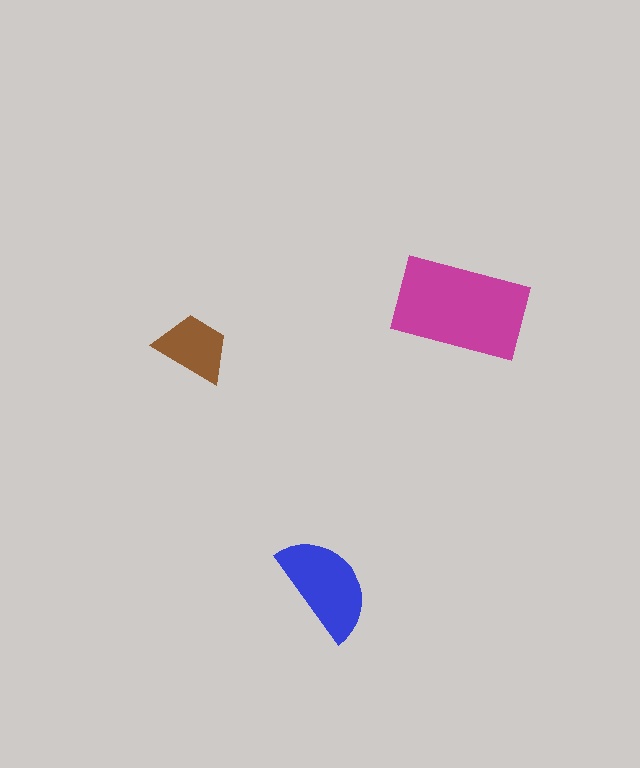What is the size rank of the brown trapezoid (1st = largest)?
3rd.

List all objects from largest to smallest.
The magenta rectangle, the blue semicircle, the brown trapezoid.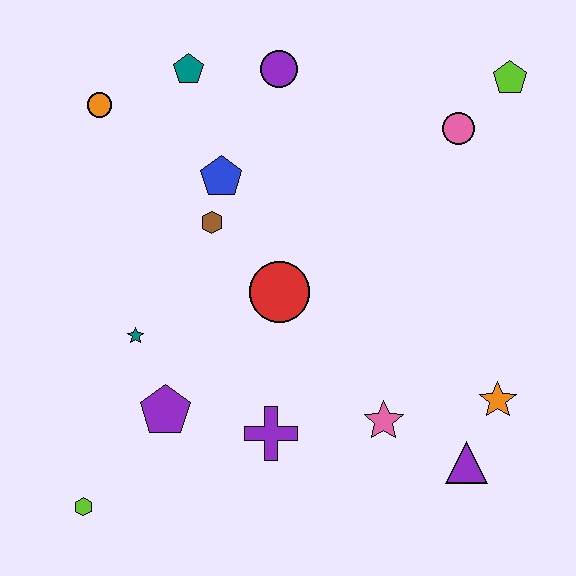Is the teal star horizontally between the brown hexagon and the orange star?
No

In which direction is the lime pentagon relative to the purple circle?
The lime pentagon is to the right of the purple circle.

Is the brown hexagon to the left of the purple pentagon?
No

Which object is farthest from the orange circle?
The purple triangle is farthest from the orange circle.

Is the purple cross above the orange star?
No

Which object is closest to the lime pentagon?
The pink circle is closest to the lime pentagon.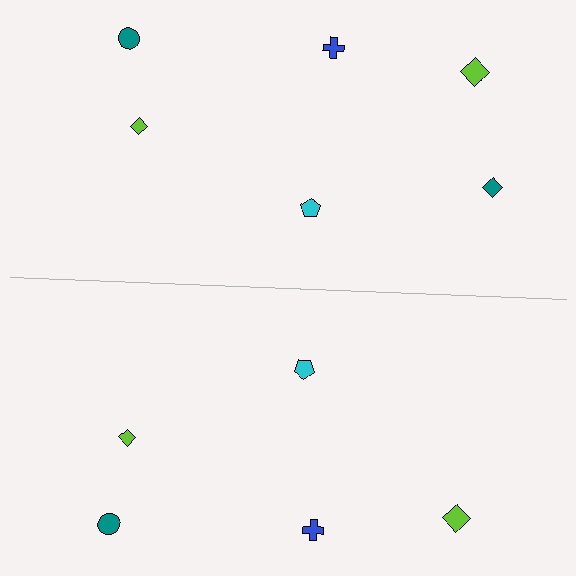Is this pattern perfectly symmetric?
No, the pattern is not perfectly symmetric. A teal diamond is missing from the bottom side.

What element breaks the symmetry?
A teal diamond is missing from the bottom side.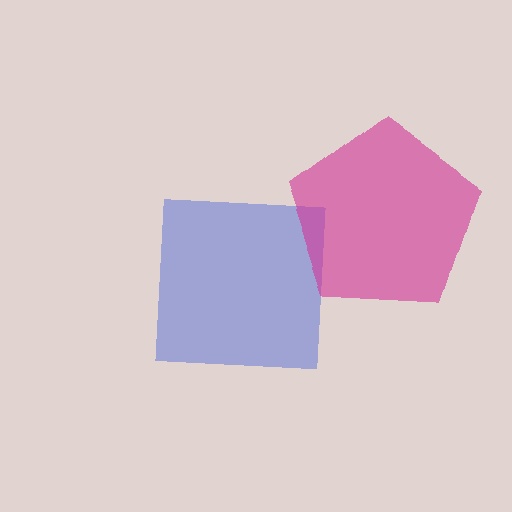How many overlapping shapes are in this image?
There are 2 overlapping shapes in the image.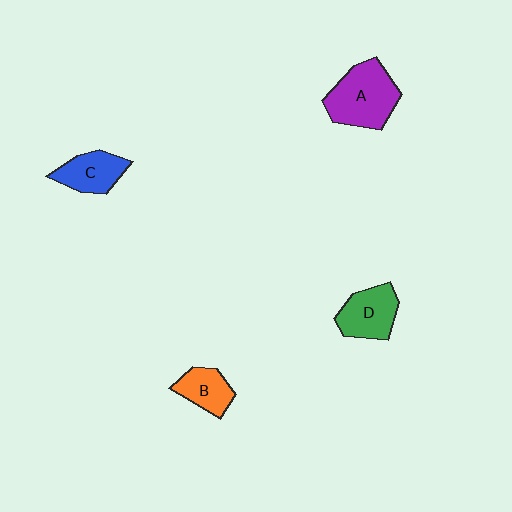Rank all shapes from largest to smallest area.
From largest to smallest: A (purple), D (green), C (blue), B (orange).